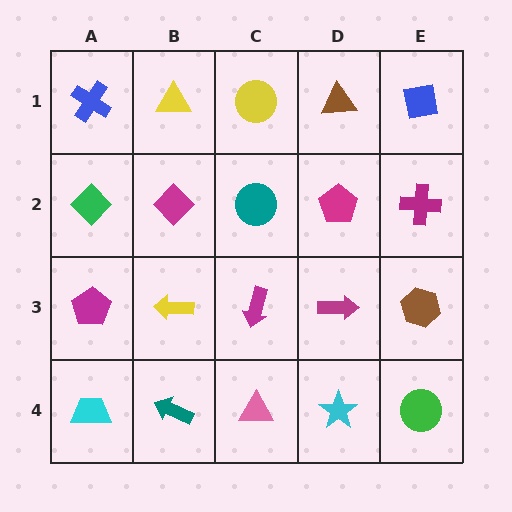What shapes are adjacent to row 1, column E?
A magenta cross (row 2, column E), a brown triangle (row 1, column D).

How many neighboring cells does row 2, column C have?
4.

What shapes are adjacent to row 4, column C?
A magenta arrow (row 3, column C), a teal arrow (row 4, column B), a cyan star (row 4, column D).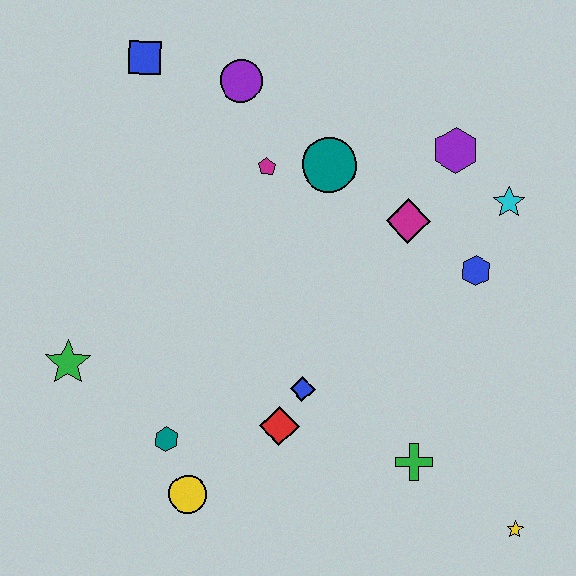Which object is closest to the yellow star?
The green cross is closest to the yellow star.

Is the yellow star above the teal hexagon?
No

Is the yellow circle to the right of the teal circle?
No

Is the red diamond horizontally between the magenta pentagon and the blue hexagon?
Yes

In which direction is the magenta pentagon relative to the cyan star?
The magenta pentagon is to the left of the cyan star.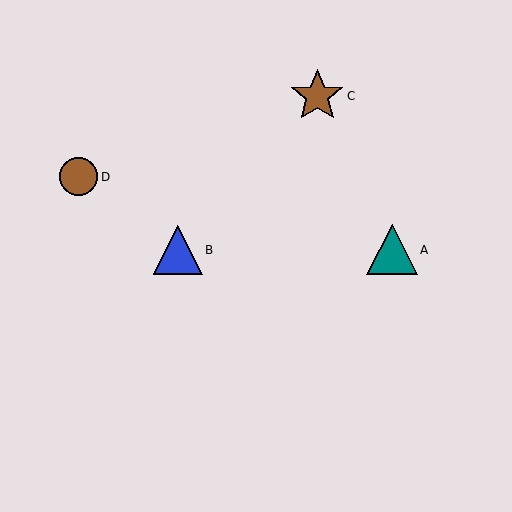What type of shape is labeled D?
Shape D is a brown circle.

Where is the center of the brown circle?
The center of the brown circle is at (79, 177).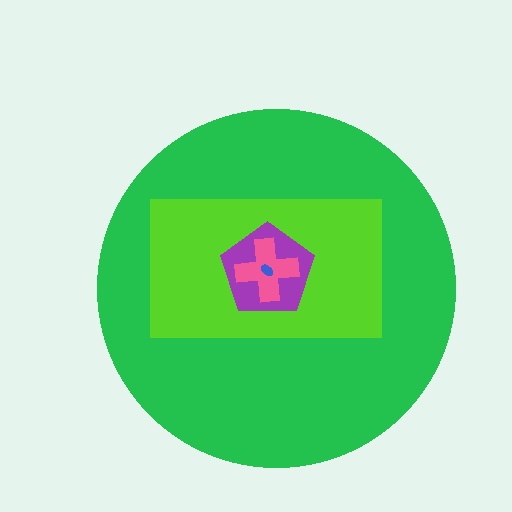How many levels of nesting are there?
5.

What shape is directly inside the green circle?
The lime rectangle.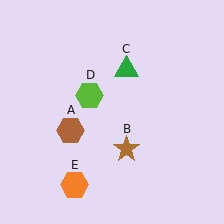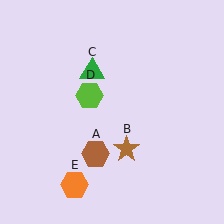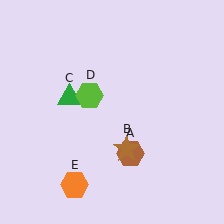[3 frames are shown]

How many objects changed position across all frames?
2 objects changed position: brown hexagon (object A), green triangle (object C).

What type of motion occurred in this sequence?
The brown hexagon (object A), green triangle (object C) rotated counterclockwise around the center of the scene.